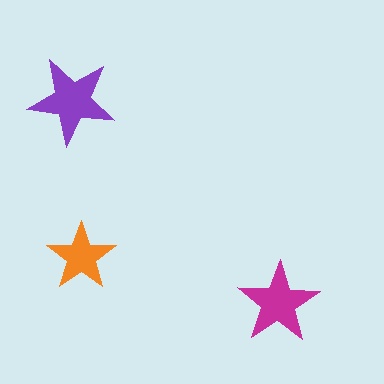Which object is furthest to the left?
The purple star is leftmost.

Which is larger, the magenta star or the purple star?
The purple one.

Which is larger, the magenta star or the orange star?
The magenta one.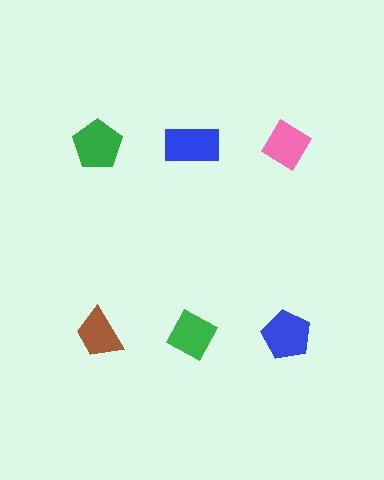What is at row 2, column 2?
A green diamond.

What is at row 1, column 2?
A blue rectangle.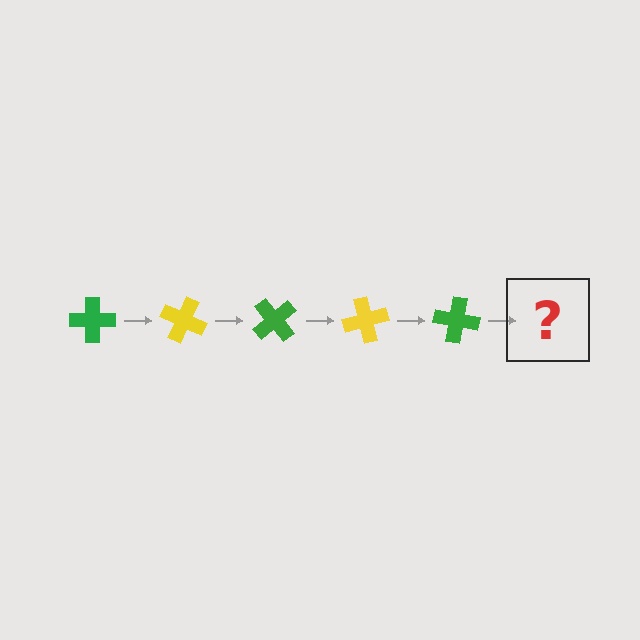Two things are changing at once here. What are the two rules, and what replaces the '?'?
The two rules are that it rotates 25 degrees each step and the color cycles through green and yellow. The '?' should be a yellow cross, rotated 125 degrees from the start.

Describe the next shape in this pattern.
It should be a yellow cross, rotated 125 degrees from the start.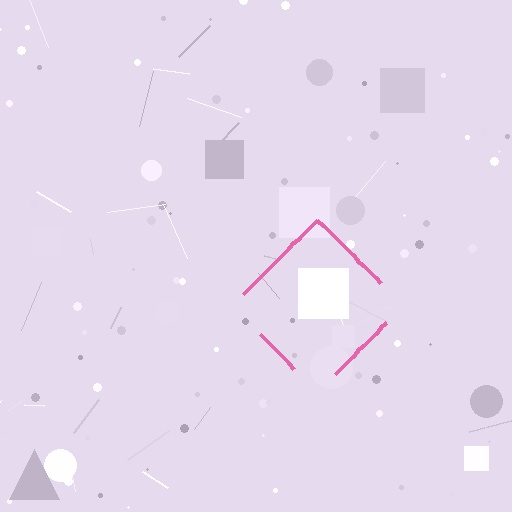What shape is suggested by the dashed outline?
The dashed outline suggests a diamond.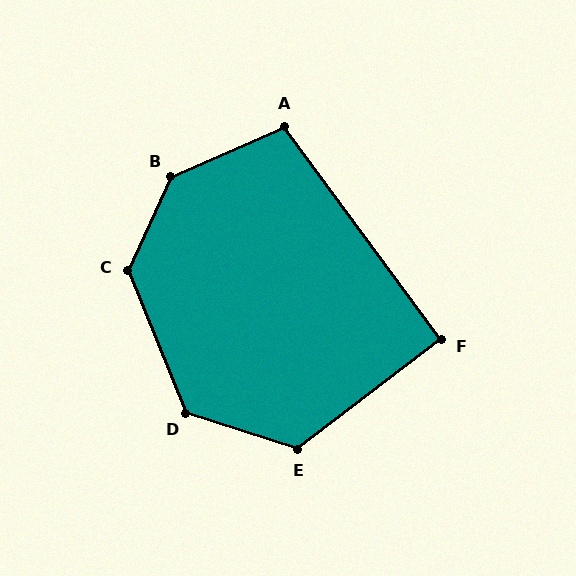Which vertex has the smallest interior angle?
F, at approximately 91 degrees.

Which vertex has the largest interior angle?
B, at approximately 139 degrees.